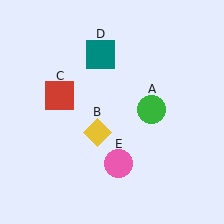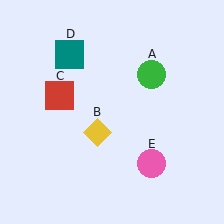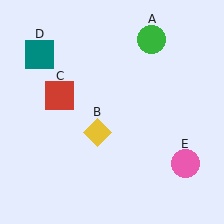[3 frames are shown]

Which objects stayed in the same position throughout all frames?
Yellow diamond (object B) and red square (object C) remained stationary.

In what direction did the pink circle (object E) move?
The pink circle (object E) moved right.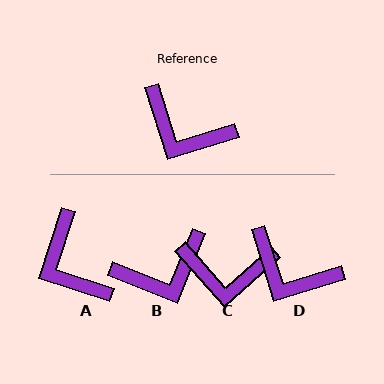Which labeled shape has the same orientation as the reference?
D.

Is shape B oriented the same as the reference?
No, it is off by about 50 degrees.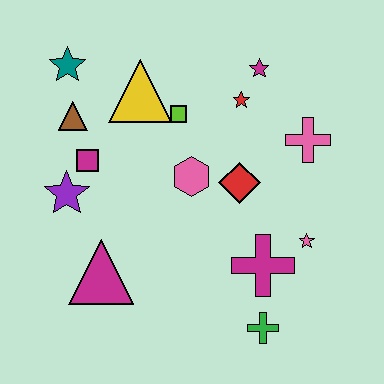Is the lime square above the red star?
No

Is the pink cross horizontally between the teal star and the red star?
No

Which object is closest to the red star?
The magenta star is closest to the red star.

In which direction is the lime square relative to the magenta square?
The lime square is to the right of the magenta square.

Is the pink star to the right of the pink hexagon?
Yes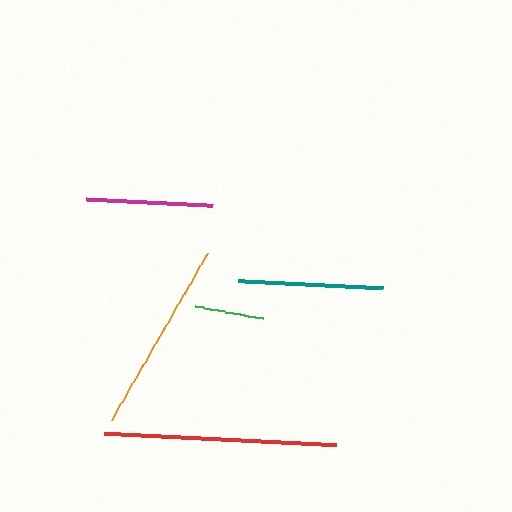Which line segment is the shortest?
The green line is the shortest at approximately 69 pixels.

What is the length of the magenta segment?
The magenta segment is approximately 127 pixels long.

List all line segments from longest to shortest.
From longest to shortest: red, orange, teal, magenta, green.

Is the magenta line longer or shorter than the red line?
The red line is longer than the magenta line.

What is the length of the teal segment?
The teal segment is approximately 145 pixels long.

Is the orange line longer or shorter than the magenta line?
The orange line is longer than the magenta line.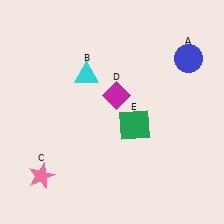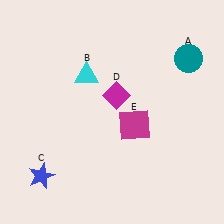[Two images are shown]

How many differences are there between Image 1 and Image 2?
There are 3 differences between the two images.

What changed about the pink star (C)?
In Image 1, C is pink. In Image 2, it changed to blue.